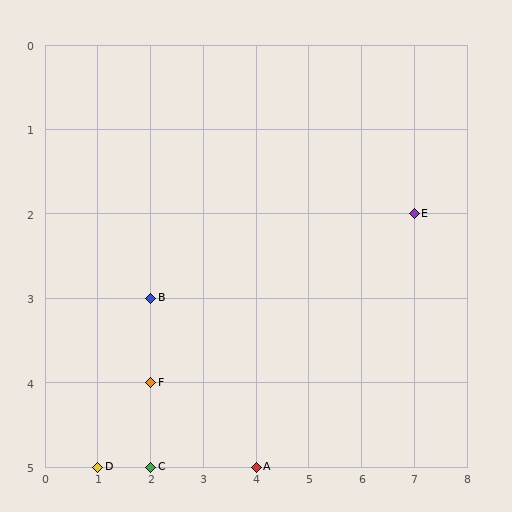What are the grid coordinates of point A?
Point A is at grid coordinates (4, 5).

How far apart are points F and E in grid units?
Points F and E are 5 columns and 2 rows apart (about 5.4 grid units diagonally).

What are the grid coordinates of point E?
Point E is at grid coordinates (7, 2).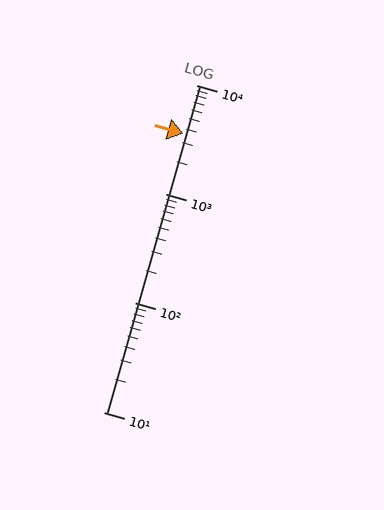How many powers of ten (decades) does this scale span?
The scale spans 3 decades, from 10 to 10000.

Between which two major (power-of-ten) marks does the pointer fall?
The pointer is between 1000 and 10000.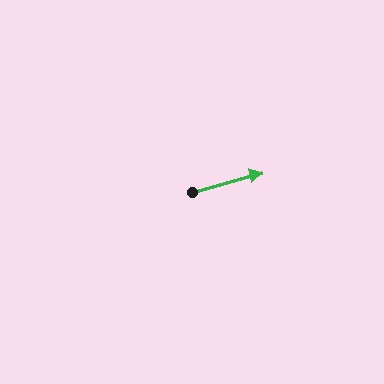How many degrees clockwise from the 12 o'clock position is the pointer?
Approximately 74 degrees.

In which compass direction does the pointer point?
East.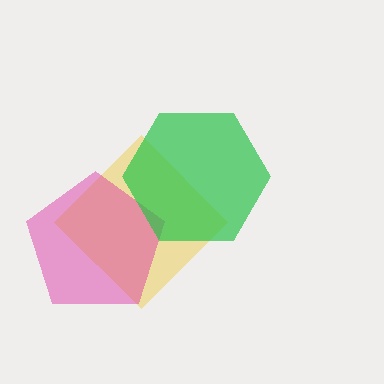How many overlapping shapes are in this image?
There are 3 overlapping shapes in the image.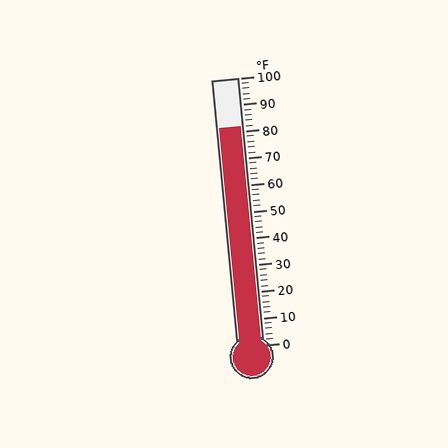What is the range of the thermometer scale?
The thermometer scale ranges from 0°F to 100°F.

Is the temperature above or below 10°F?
The temperature is above 10°F.